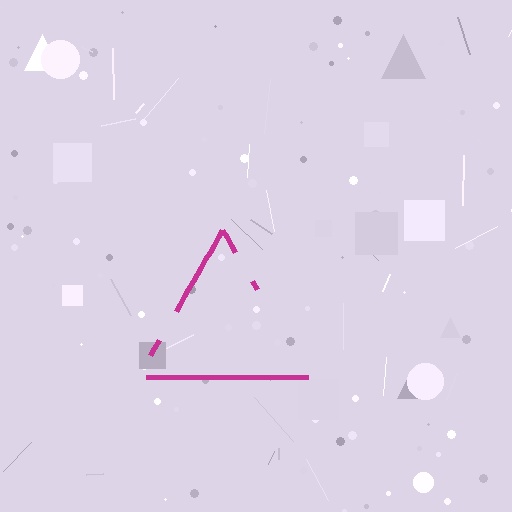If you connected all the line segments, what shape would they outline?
They would outline a triangle.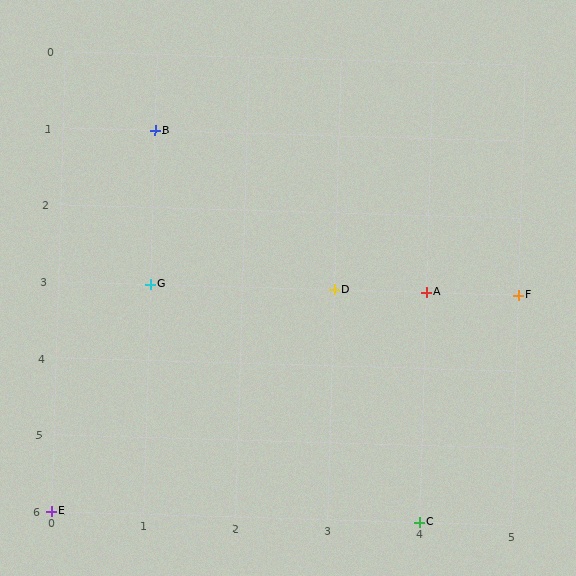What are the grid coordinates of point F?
Point F is at grid coordinates (5, 3).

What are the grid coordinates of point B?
Point B is at grid coordinates (1, 1).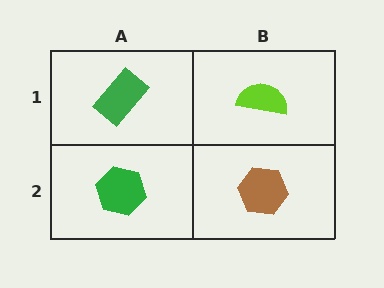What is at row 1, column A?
A green rectangle.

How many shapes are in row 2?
2 shapes.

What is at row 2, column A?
A green hexagon.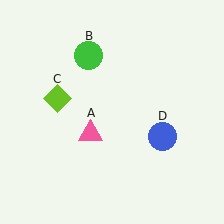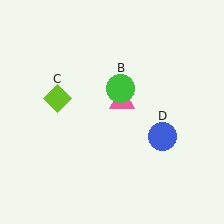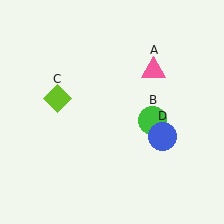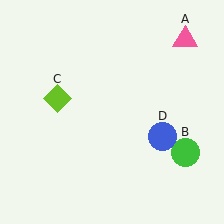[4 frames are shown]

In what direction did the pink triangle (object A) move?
The pink triangle (object A) moved up and to the right.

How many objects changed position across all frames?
2 objects changed position: pink triangle (object A), green circle (object B).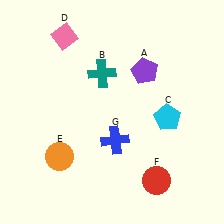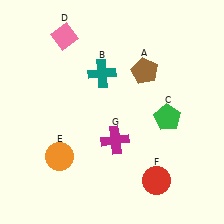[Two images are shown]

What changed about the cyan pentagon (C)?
In Image 1, C is cyan. In Image 2, it changed to green.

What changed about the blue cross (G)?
In Image 1, G is blue. In Image 2, it changed to magenta.